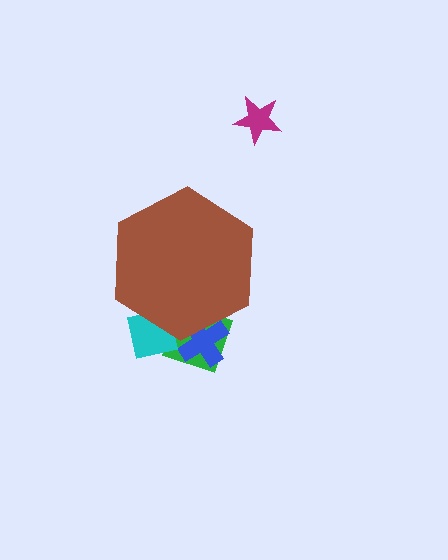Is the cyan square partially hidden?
Yes, the cyan square is partially hidden behind the brown hexagon.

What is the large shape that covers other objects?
A brown hexagon.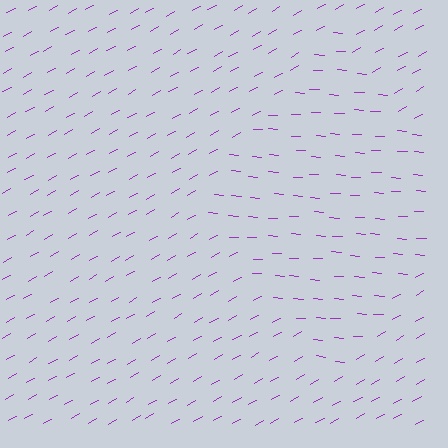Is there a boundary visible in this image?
Yes, there is a texture boundary formed by a change in line orientation.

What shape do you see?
I see a diamond.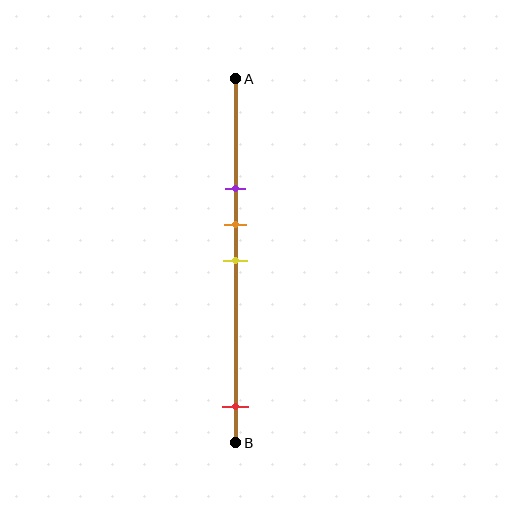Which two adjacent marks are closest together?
The orange and yellow marks are the closest adjacent pair.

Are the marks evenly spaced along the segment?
No, the marks are not evenly spaced.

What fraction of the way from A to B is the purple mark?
The purple mark is approximately 30% (0.3) of the way from A to B.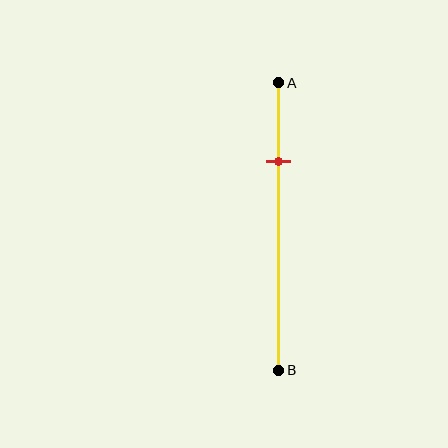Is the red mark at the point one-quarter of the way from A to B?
Yes, the mark is approximately at the one-quarter point.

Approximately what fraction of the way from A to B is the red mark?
The red mark is approximately 25% of the way from A to B.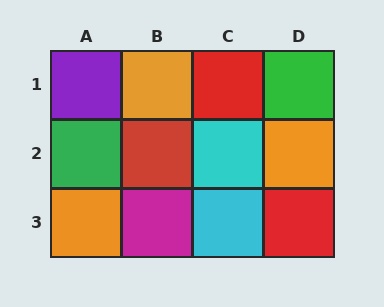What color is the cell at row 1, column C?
Red.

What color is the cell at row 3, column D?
Red.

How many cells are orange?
3 cells are orange.